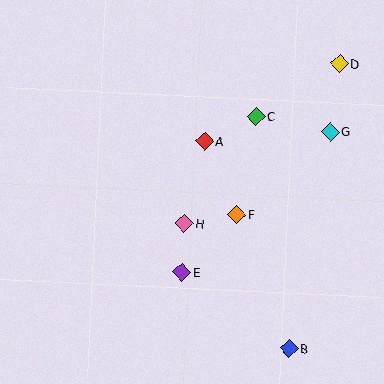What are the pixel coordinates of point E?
Point E is at (182, 272).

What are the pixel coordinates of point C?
Point C is at (256, 116).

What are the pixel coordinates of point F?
Point F is at (237, 214).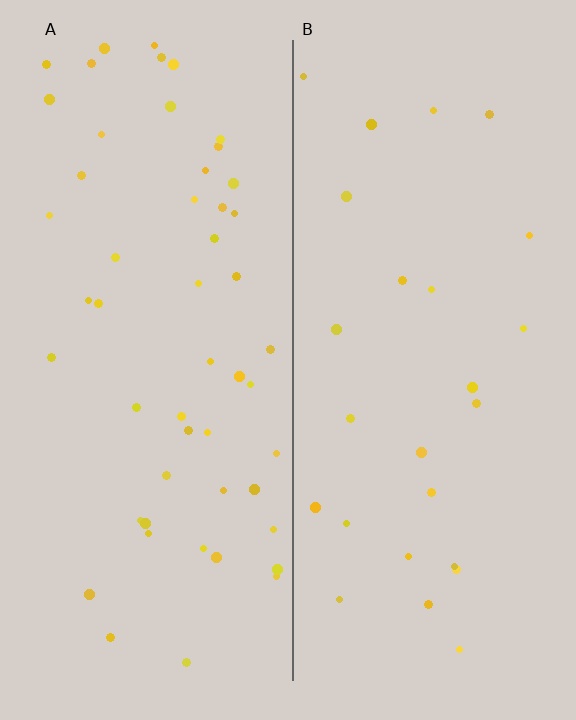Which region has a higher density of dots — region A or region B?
A (the left).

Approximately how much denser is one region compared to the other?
Approximately 2.0× — region A over region B.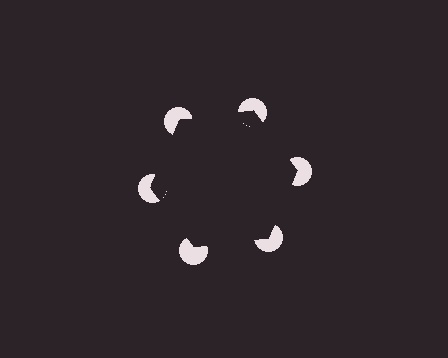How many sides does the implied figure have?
6 sides.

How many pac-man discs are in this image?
There are 6 — one at each vertex of the illusory hexagon.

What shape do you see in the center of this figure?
An illusory hexagon — its edges are inferred from the aligned wedge cuts in the pac-man discs, not physically drawn.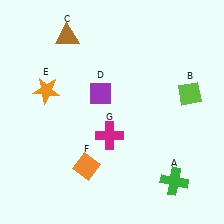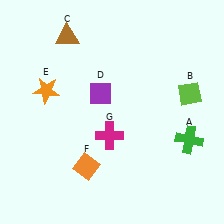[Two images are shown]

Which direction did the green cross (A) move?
The green cross (A) moved up.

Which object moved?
The green cross (A) moved up.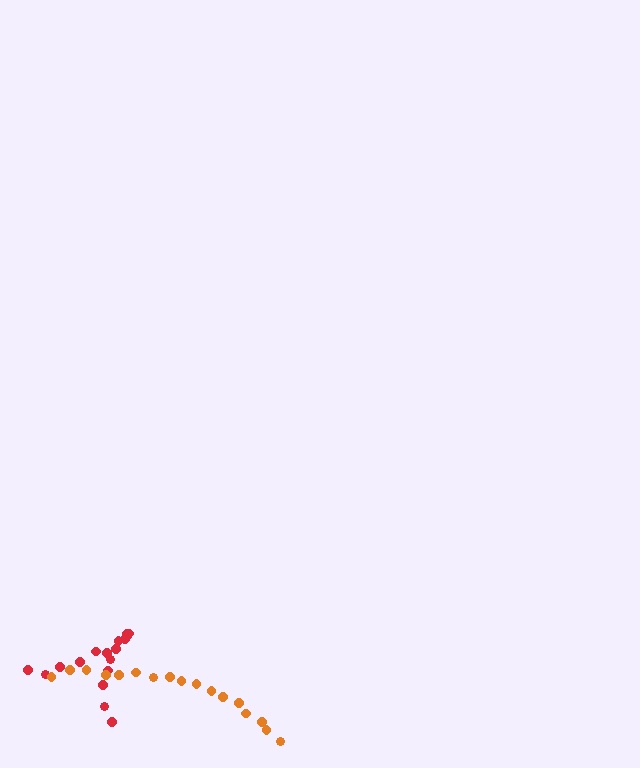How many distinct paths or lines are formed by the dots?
There are 2 distinct paths.